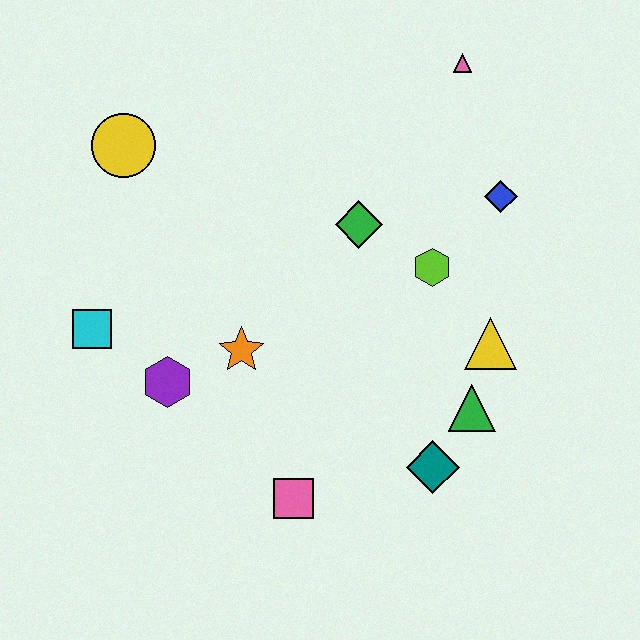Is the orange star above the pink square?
Yes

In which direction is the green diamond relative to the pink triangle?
The green diamond is below the pink triangle.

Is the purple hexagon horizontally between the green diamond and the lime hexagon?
No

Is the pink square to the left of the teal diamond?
Yes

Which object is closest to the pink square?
The teal diamond is closest to the pink square.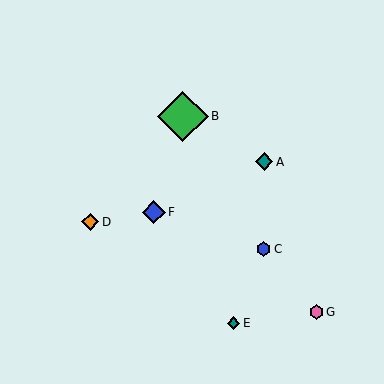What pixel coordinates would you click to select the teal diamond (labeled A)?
Click at (264, 162) to select the teal diamond A.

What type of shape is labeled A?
Shape A is a teal diamond.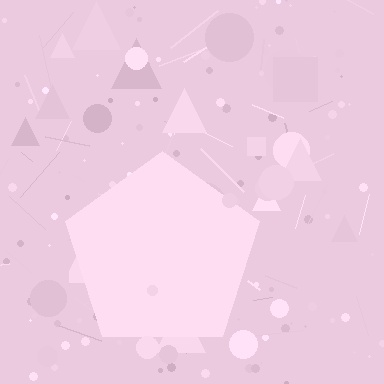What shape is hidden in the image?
A pentagon is hidden in the image.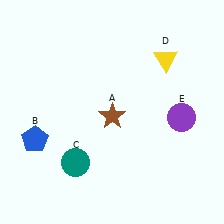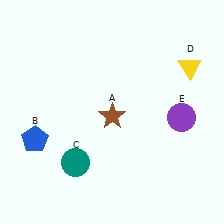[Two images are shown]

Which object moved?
The yellow triangle (D) moved right.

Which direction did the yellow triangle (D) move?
The yellow triangle (D) moved right.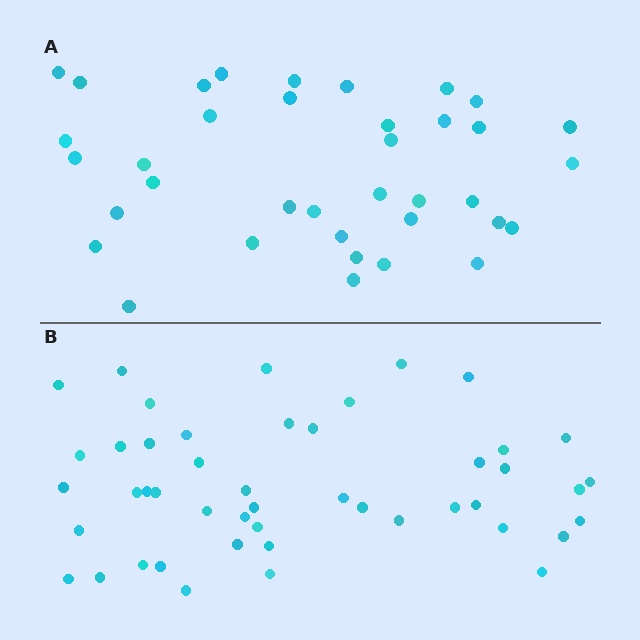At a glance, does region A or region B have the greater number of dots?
Region B (the bottom region) has more dots.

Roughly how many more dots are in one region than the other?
Region B has roughly 10 or so more dots than region A.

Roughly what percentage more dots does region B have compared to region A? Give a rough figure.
About 25% more.